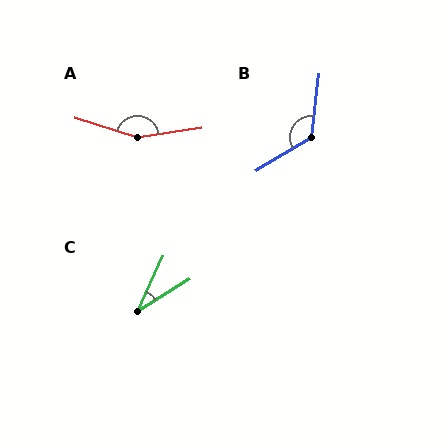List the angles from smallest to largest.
C (34°), B (127°), A (154°).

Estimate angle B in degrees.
Approximately 127 degrees.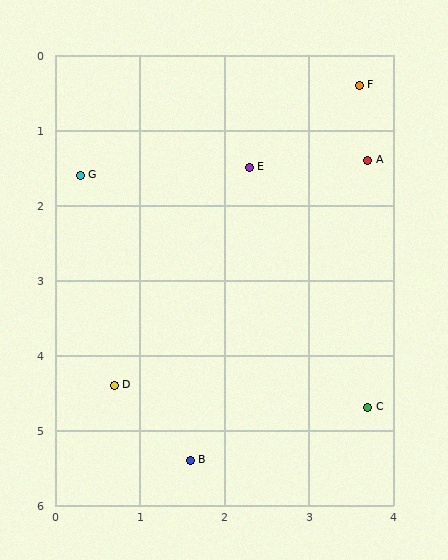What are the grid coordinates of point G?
Point G is at approximately (0.3, 1.6).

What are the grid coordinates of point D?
Point D is at approximately (0.7, 4.4).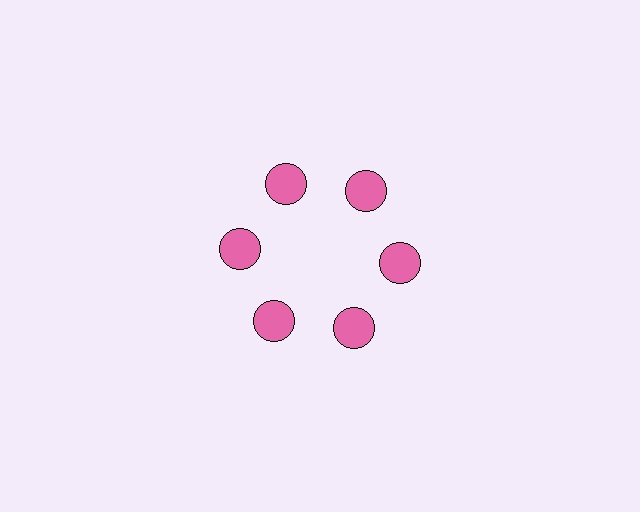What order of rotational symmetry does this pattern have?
This pattern has 6-fold rotational symmetry.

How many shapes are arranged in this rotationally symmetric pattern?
There are 6 shapes, arranged in 6 groups of 1.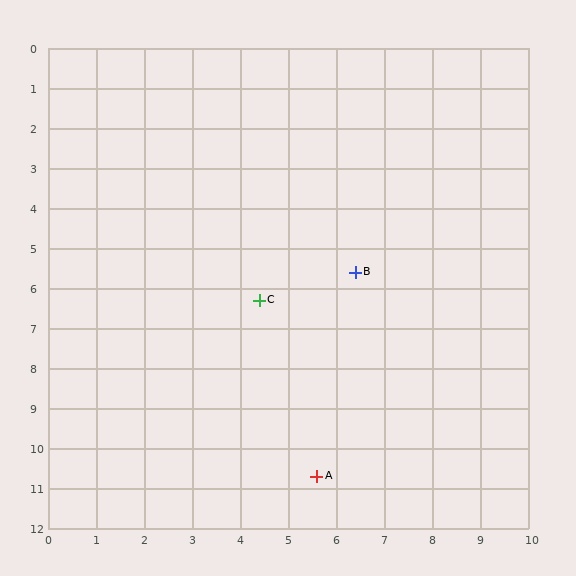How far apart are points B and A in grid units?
Points B and A are about 5.2 grid units apart.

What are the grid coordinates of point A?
Point A is at approximately (5.6, 10.7).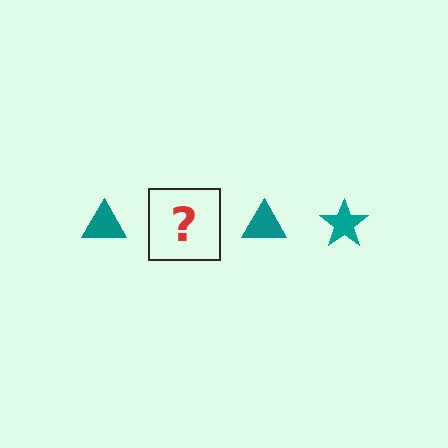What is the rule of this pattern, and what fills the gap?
The rule is that the pattern cycles through triangle, star shapes in teal. The gap should be filled with a teal star.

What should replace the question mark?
The question mark should be replaced with a teal star.